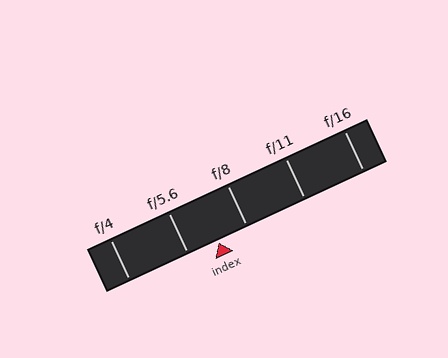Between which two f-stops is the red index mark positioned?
The index mark is between f/5.6 and f/8.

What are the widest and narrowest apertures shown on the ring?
The widest aperture shown is f/4 and the narrowest is f/16.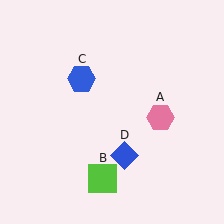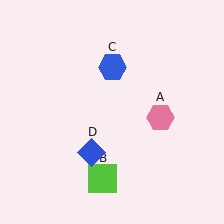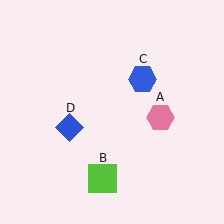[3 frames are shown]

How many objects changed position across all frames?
2 objects changed position: blue hexagon (object C), blue diamond (object D).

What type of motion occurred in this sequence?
The blue hexagon (object C), blue diamond (object D) rotated clockwise around the center of the scene.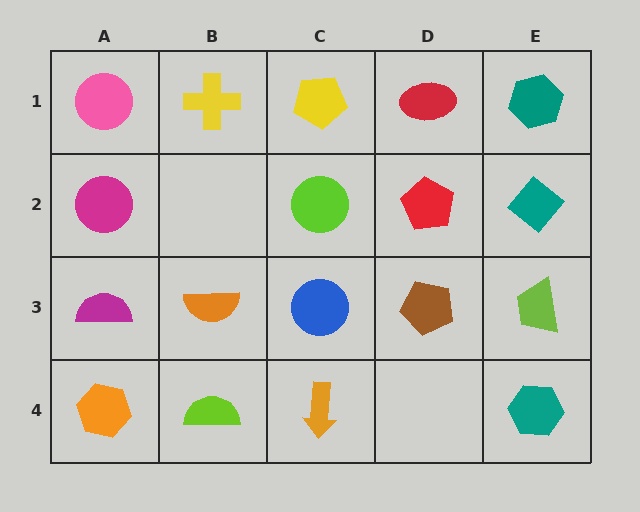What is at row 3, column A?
A magenta semicircle.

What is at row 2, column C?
A lime circle.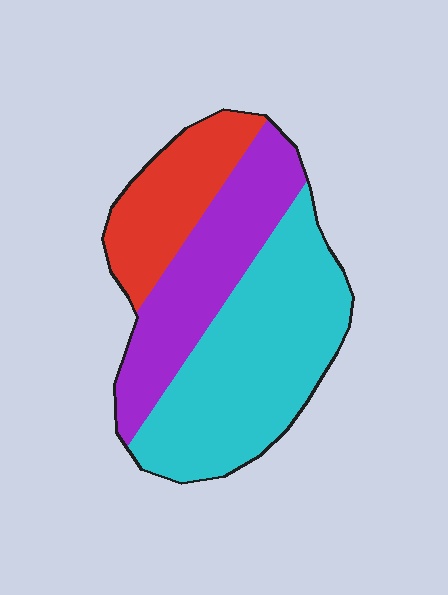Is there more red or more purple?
Purple.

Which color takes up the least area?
Red, at roughly 20%.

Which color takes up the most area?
Cyan, at roughly 50%.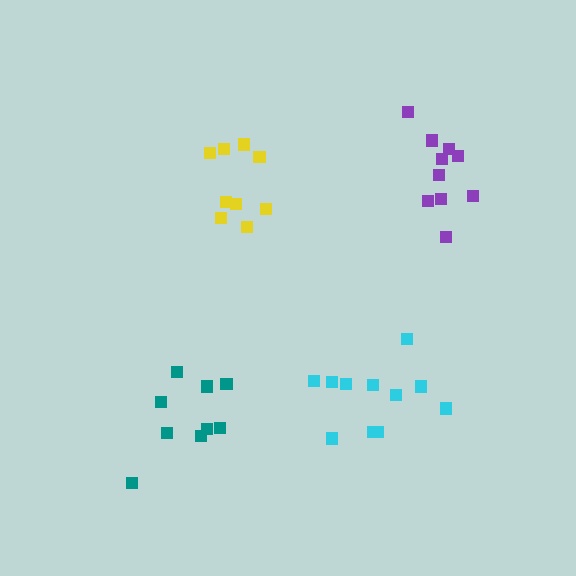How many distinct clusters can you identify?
There are 4 distinct clusters.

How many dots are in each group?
Group 1: 11 dots, Group 2: 9 dots, Group 3: 10 dots, Group 4: 9 dots (39 total).